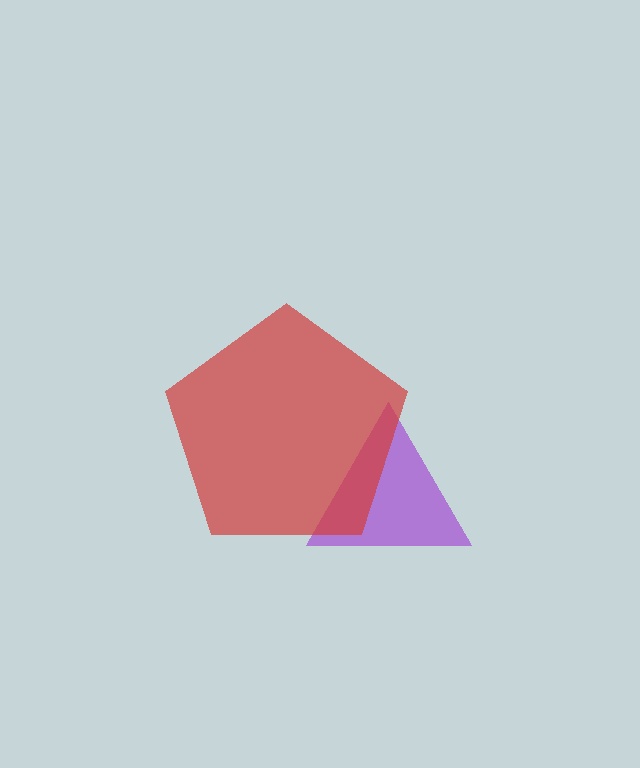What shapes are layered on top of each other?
The layered shapes are: a purple triangle, a red pentagon.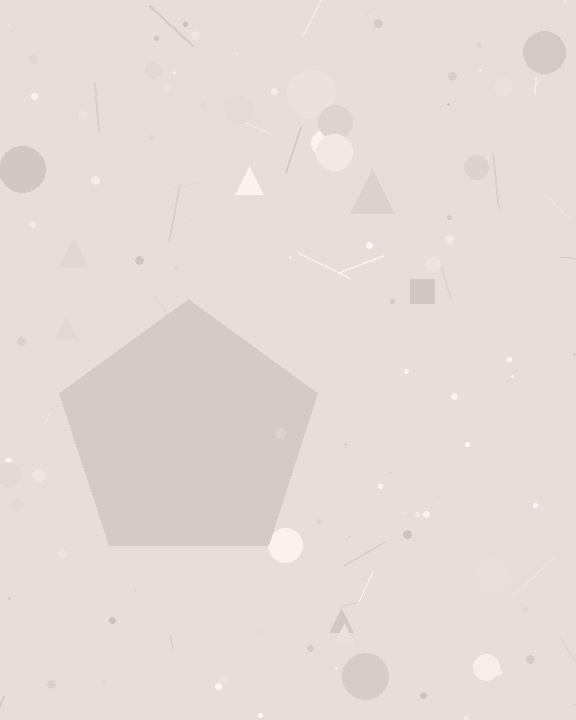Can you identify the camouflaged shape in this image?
The camouflaged shape is a pentagon.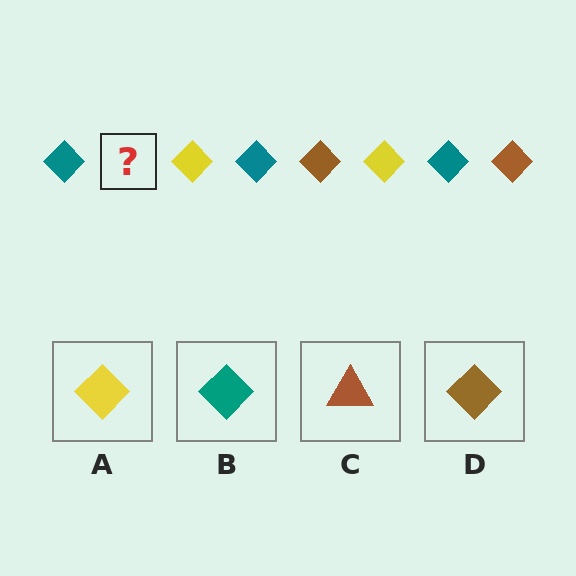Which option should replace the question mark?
Option D.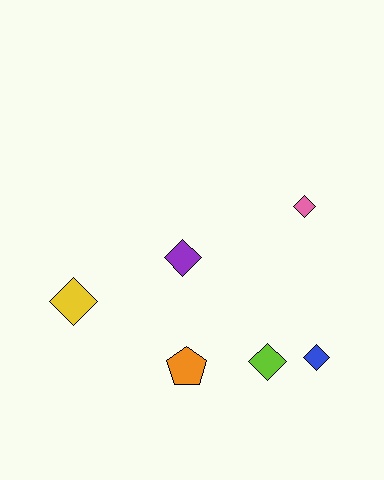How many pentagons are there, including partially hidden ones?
There is 1 pentagon.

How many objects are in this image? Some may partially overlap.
There are 6 objects.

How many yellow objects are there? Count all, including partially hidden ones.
There is 1 yellow object.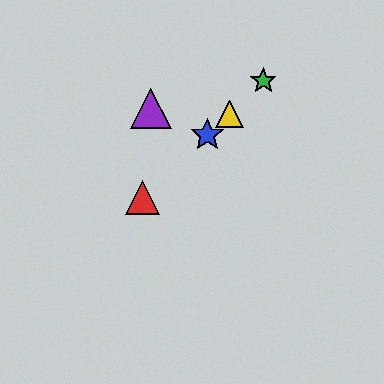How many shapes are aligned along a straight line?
4 shapes (the red triangle, the blue star, the green star, the yellow triangle) are aligned along a straight line.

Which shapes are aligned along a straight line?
The red triangle, the blue star, the green star, the yellow triangle are aligned along a straight line.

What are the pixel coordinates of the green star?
The green star is at (263, 81).